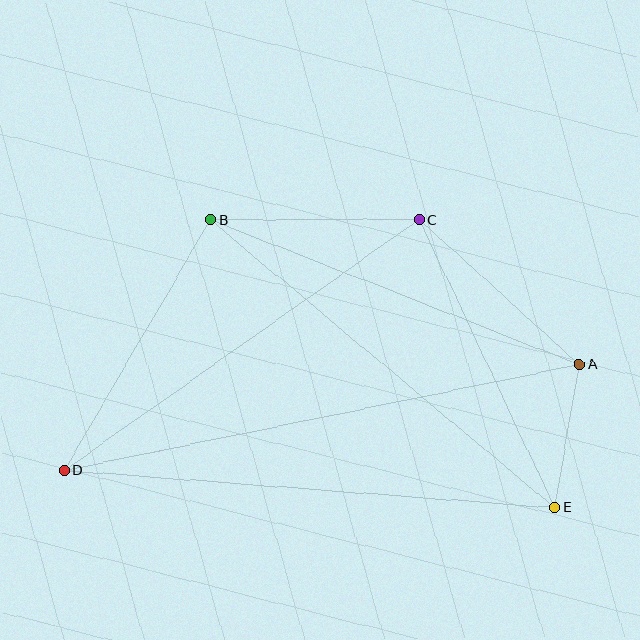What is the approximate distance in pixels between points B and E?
The distance between B and E is approximately 449 pixels.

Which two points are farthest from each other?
Points A and D are farthest from each other.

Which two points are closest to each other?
Points A and E are closest to each other.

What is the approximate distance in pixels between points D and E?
The distance between D and E is approximately 493 pixels.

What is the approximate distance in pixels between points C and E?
The distance between C and E is approximately 318 pixels.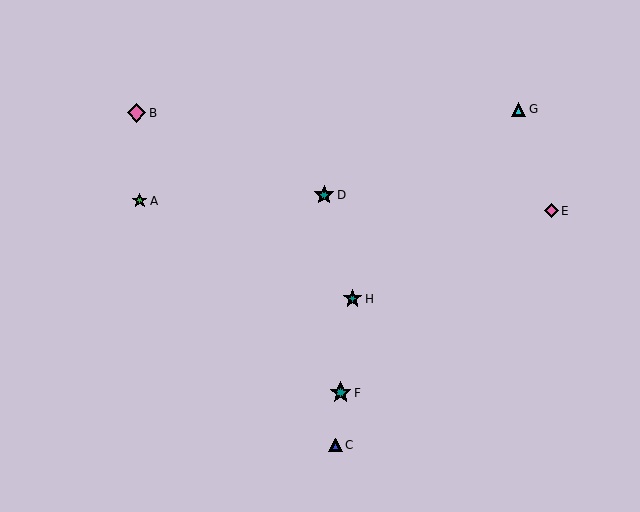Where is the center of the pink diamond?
The center of the pink diamond is at (552, 211).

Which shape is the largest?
The teal star (labeled F) is the largest.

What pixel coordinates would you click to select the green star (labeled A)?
Click at (140, 201) to select the green star A.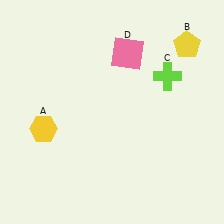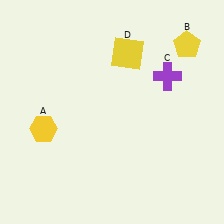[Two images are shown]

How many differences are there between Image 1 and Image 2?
There are 2 differences between the two images.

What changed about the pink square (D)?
In Image 1, D is pink. In Image 2, it changed to yellow.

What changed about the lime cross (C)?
In Image 1, C is lime. In Image 2, it changed to purple.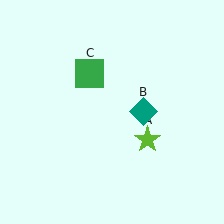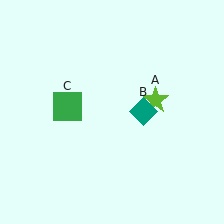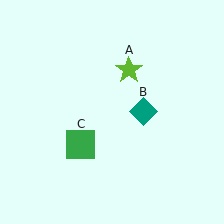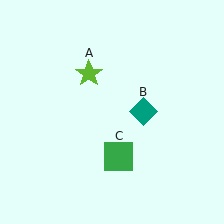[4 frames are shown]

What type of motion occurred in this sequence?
The lime star (object A), green square (object C) rotated counterclockwise around the center of the scene.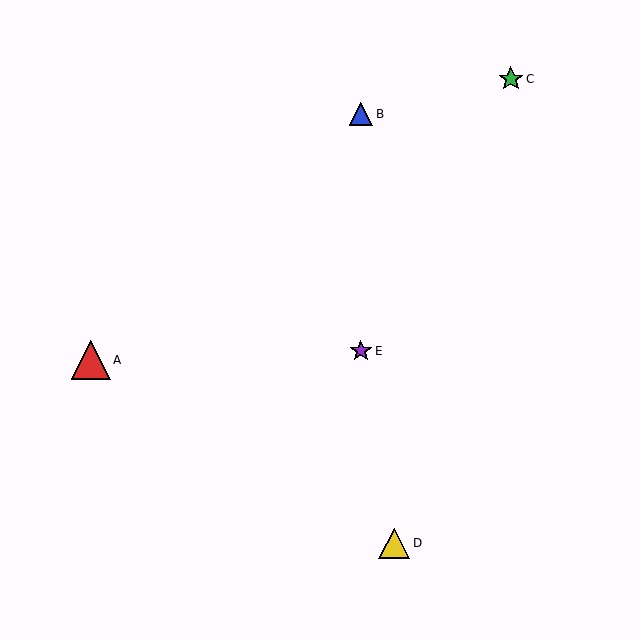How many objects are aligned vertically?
2 objects (B, E) are aligned vertically.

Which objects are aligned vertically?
Objects B, E are aligned vertically.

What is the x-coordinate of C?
Object C is at x≈511.